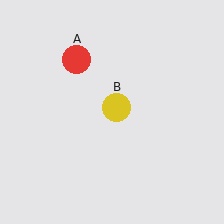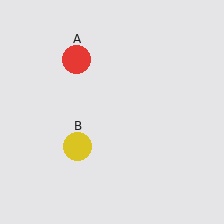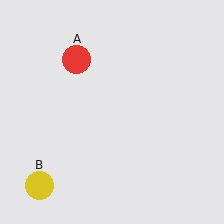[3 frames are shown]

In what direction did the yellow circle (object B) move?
The yellow circle (object B) moved down and to the left.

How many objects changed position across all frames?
1 object changed position: yellow circle (object B).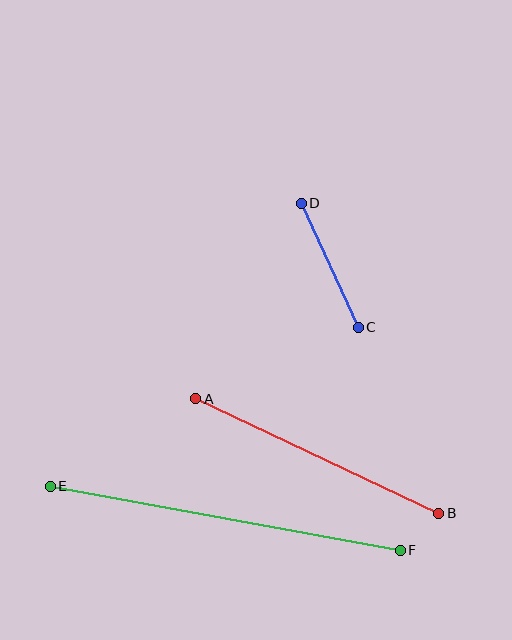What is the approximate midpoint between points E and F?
The midpoint is at approximately (225, 518) pixels.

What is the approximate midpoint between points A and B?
The midpoint is at approximately (317, 456) pixels.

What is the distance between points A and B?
The distance is approximately 268 pixels.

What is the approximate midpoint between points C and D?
The midpoint is at approximately (330, 265) pixels.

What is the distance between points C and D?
The distance is approximately 136 pixels.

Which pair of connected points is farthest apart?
Points E and F are farthest apart.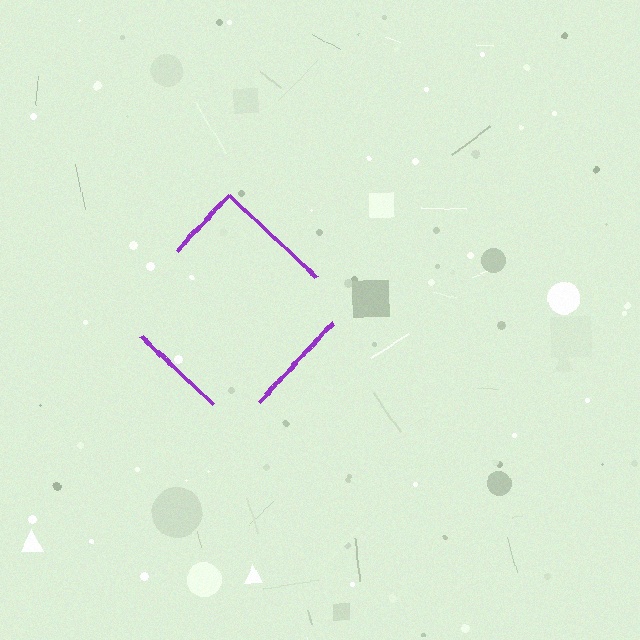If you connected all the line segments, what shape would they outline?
They would outline a diamond.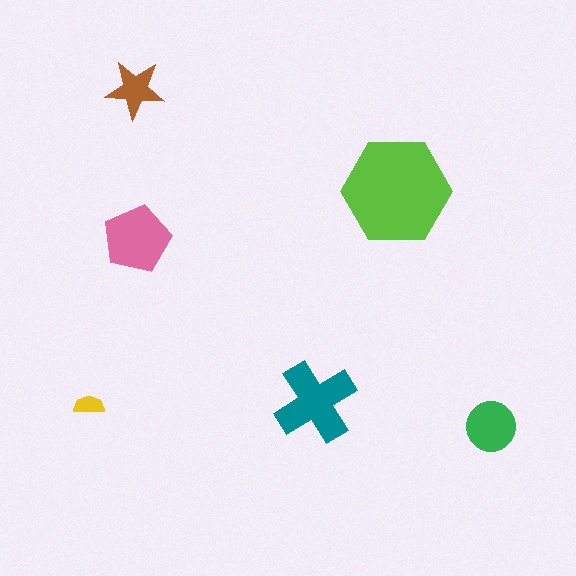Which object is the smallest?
The yellow semicircle.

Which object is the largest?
The lime hexagon.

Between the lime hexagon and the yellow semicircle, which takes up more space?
The lime hexagon.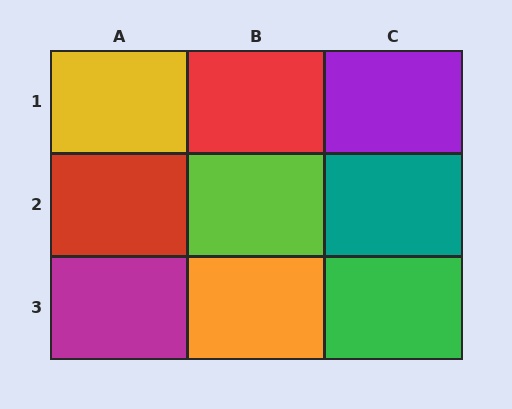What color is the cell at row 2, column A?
Red.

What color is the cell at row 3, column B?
Orange.